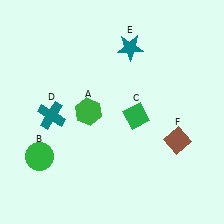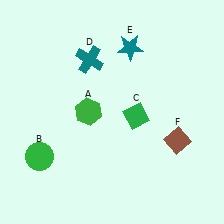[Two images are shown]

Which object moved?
The teal cross (D) moved up.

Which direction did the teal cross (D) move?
The teal cross (D) moved up.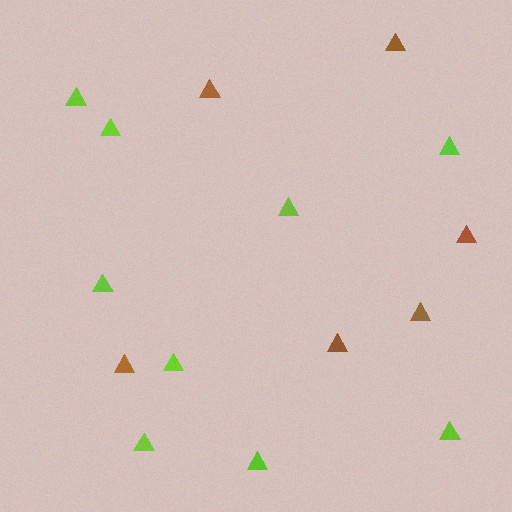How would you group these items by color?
There are 2 groups: one group of lime triangles (9) and one group of brown triangles (6).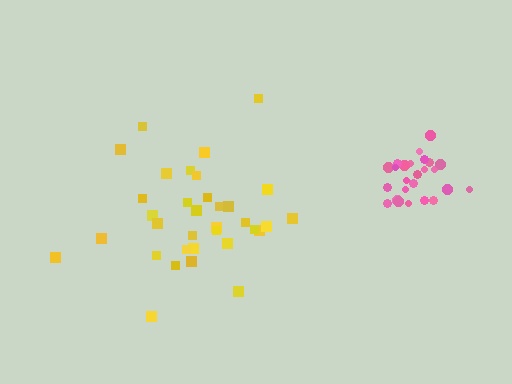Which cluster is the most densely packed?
Pink.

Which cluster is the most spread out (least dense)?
Yellow.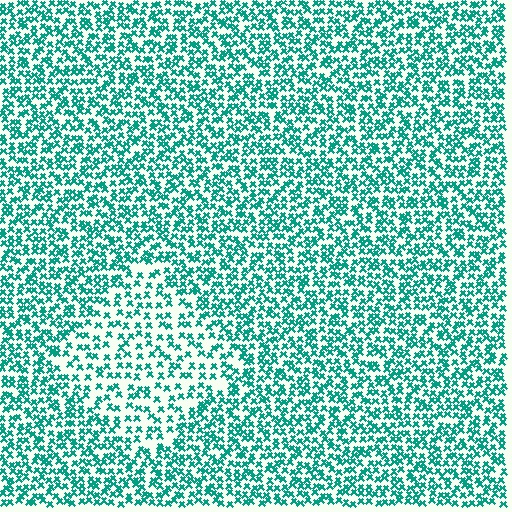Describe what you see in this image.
The image contains small teal elements arranged at two different densities. A diamond-shaped region is visible where the elements are less densely packed than the surrounding area.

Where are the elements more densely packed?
The elements are more densely packed outside the diamond boundary.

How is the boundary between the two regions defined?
The boundary is defined by a change in element density (approximately 1.8x ratio). All elements are the same color, size, and shape.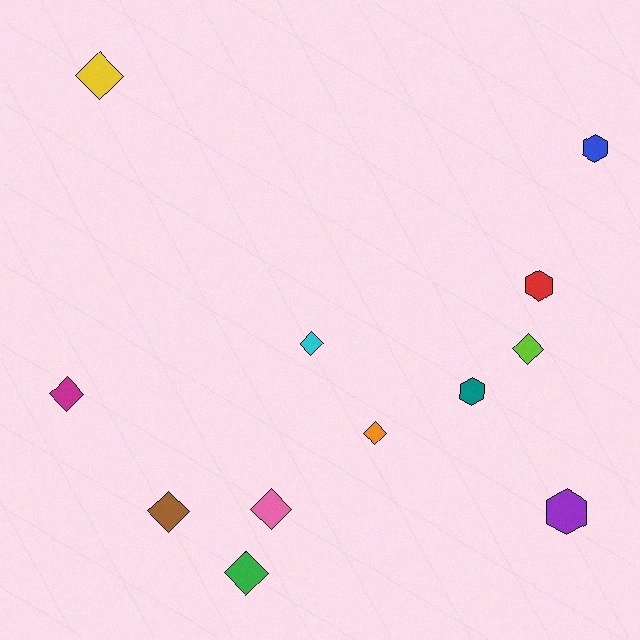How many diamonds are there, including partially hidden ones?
There are 8 diamonds.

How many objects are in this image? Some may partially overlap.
There are 12 objects.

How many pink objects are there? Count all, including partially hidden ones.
There is 1 pink object.